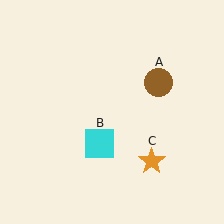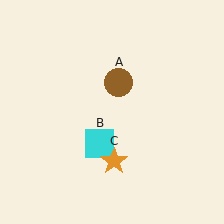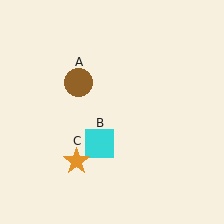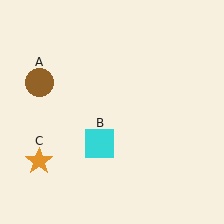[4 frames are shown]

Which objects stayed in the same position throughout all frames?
Cyan square (object B) remained stationary.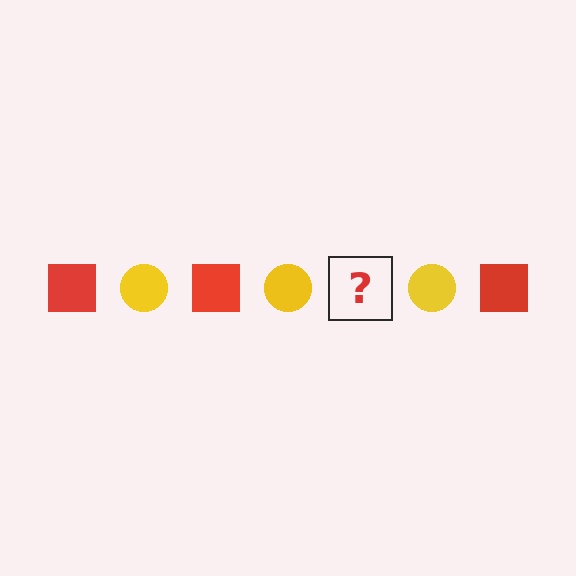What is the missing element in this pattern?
The missing element is a red square.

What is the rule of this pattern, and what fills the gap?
The rule is that the pattern alternates between red square and yellow circle. The gap should be filled with a red square.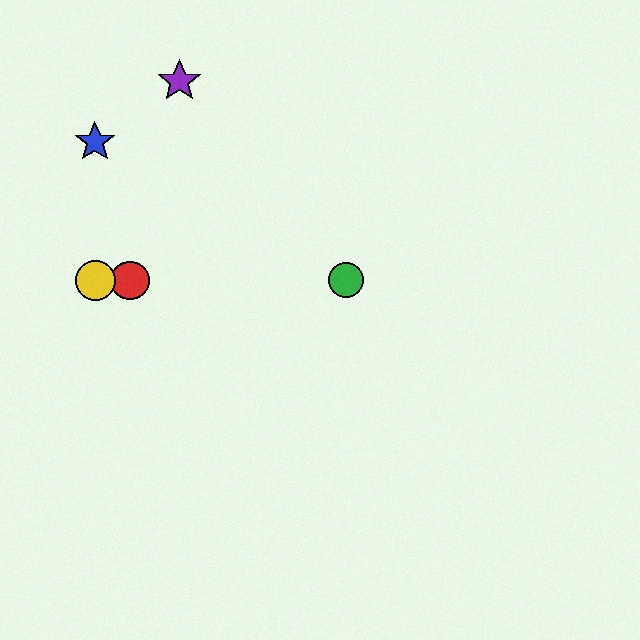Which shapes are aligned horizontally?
The red circle, the green circle, the yellow circle are aligned horizontally.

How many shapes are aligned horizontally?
3 shapes (the red circle, the green circle, the yellow circle) are aligned horizontally.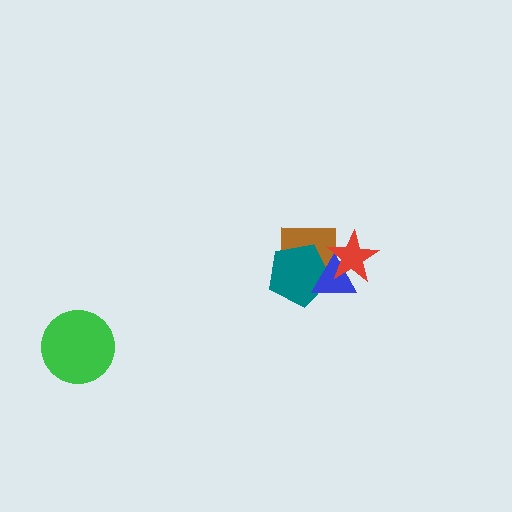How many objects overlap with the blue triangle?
3 objects overlap with the blue triangle.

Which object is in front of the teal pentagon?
The blue triangle is in front of the teal pentagon.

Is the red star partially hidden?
No, no other shape covers it.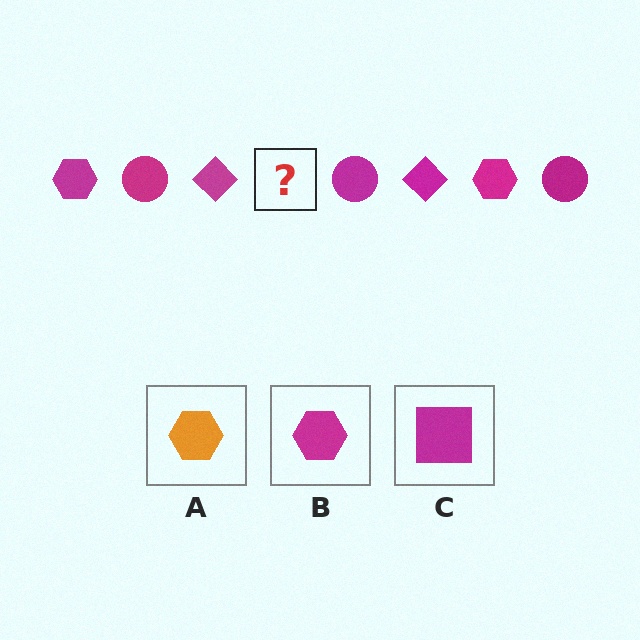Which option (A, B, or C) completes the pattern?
B.